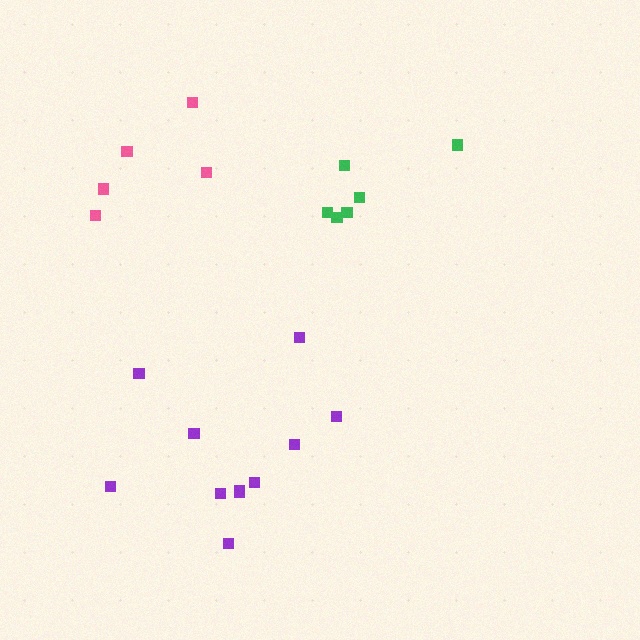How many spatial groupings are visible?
There are 3 spatial groupings.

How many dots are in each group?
Group 1: 5 dots, Group 2: 6 dots, Group 3: 11 dots (22 total).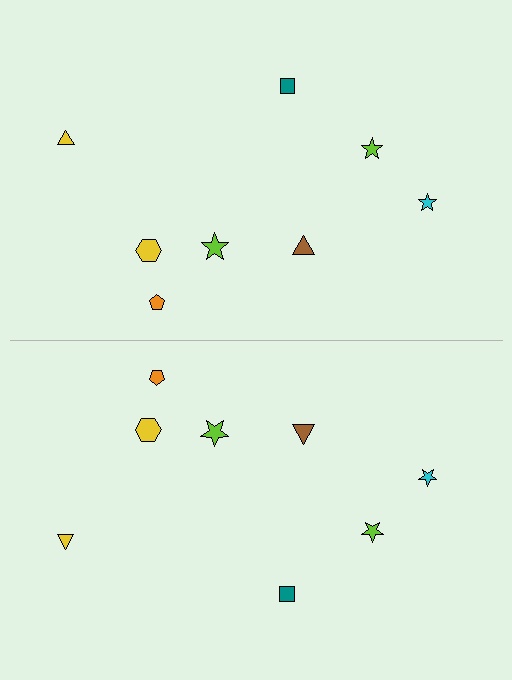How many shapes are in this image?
There are 16 shapes in this image.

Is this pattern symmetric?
Yes, this pattern has bilateral (reflection) symmetry.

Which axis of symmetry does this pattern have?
The pattern has a horizontal axis of symmetry running through the center of the image.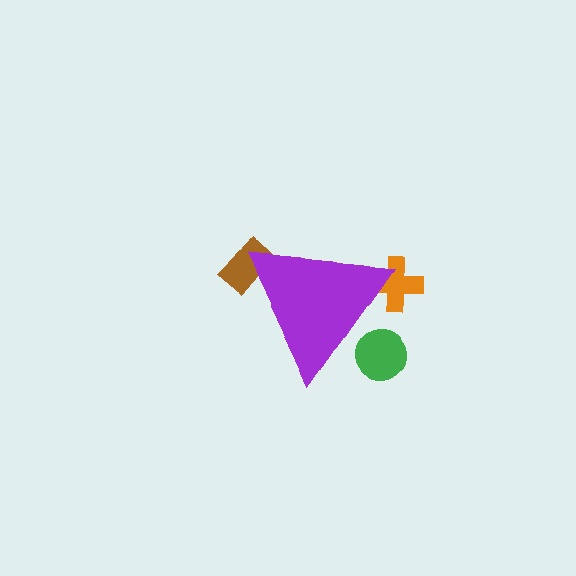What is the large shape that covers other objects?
A purple triangle.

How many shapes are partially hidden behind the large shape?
3 shapes are partially hidden.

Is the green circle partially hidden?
Yes, the green circle is partially hidden behind the purple triangle.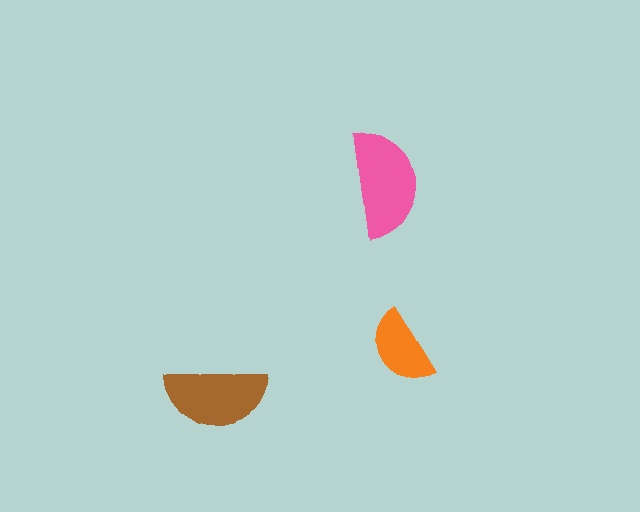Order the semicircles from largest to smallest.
the pink one, the brown one, the orange one.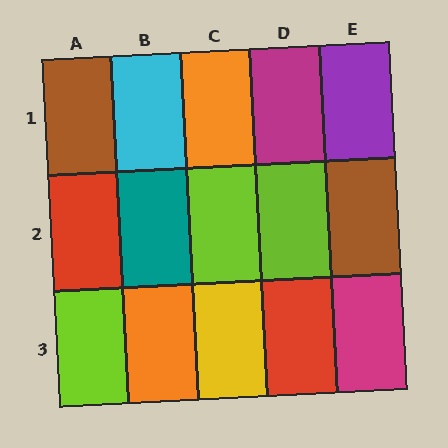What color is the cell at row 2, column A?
Red.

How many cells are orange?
2 cells are orange.